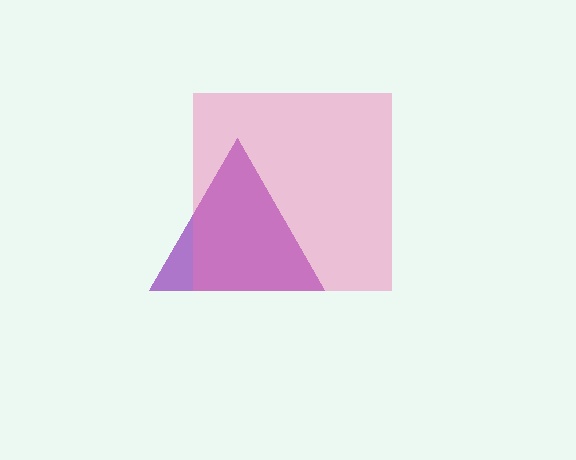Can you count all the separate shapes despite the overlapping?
Yes, there are 2 separate shapes.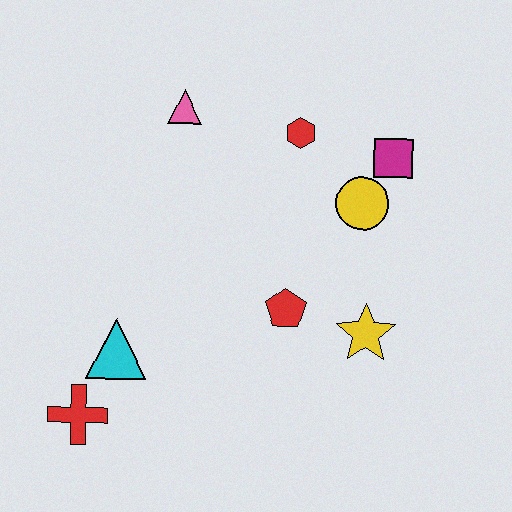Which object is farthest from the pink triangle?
The red cross is farthest from the pink triangle.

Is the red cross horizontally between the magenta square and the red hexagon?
No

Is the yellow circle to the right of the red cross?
Yes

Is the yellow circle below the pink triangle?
Yes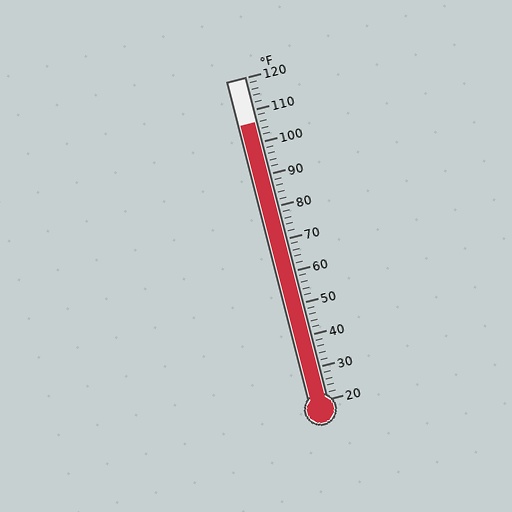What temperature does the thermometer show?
The thermometer shows approximately 106°F.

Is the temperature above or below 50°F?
The temperature is above 50°F.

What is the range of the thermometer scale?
The thermometer scale ranges from 20°F to 120°F.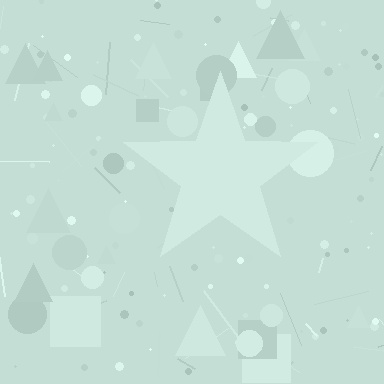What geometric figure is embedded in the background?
A star is embedded in the background.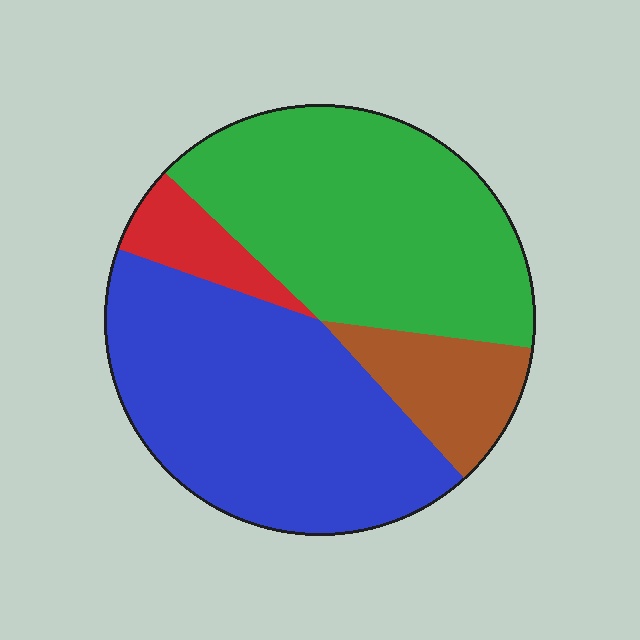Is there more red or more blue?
Blue.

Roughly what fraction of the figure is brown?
Brown takes up about one tenth (1/10) of the figure.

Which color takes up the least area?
Red, at roughly 5%.